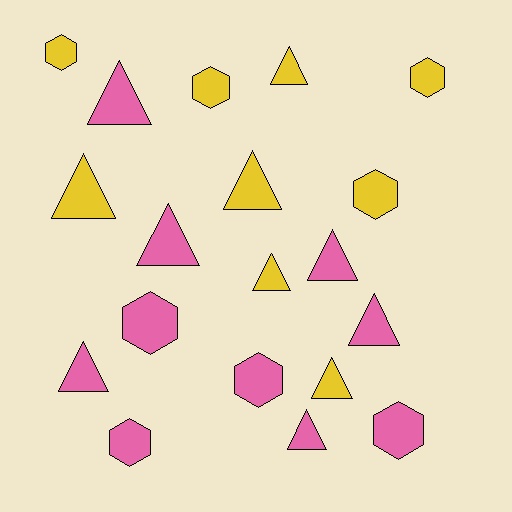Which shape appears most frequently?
Triangle, with 11 objects.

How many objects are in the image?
There are 19 objects.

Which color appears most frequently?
Pink, with 10 objects.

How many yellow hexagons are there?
There are 4 yellow hexagons.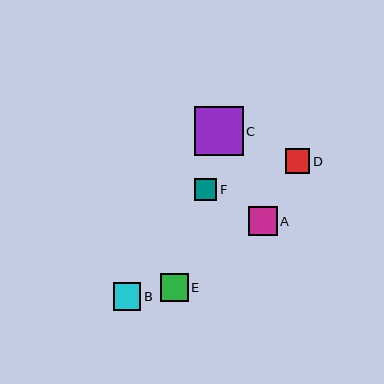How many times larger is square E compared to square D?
Square E is approximately 1.1 times the size of square D.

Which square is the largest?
Square C is the largest with a size of approximately 49 pixels.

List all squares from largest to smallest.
From largest to smallest: C, A, E, B, D, F.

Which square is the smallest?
Square F is the smallest with a size of approximately 22 pixels.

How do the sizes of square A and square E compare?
Square A and square E are approximately the same size.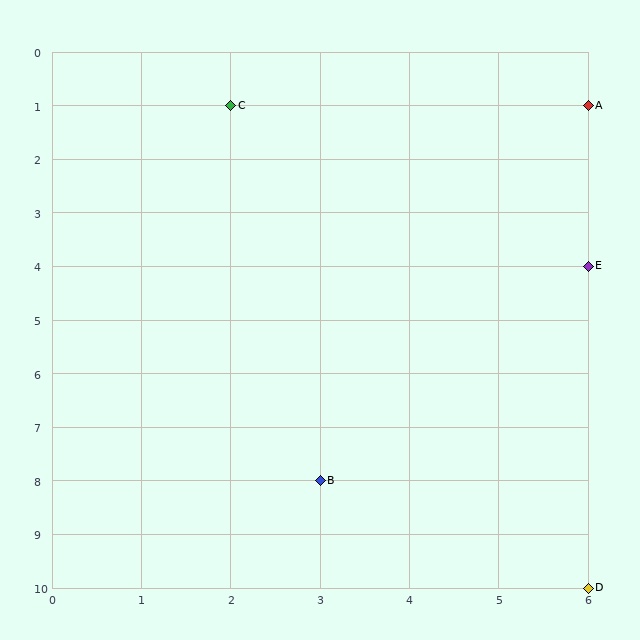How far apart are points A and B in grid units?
Points A and B are 3 columns and 7 rows apart (about 7.6 grid units diagonally).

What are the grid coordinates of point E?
Point E is at grid coordinates (6, 4).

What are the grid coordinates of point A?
Point A is at grid coordinates (6, 1).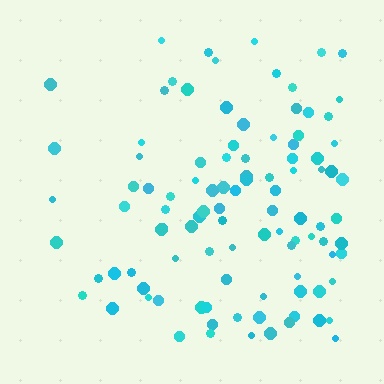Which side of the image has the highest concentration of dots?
The right.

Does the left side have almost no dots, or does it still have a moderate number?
Still a moderate number, just noticeably fewer than the right.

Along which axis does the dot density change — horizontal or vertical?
Horizontal.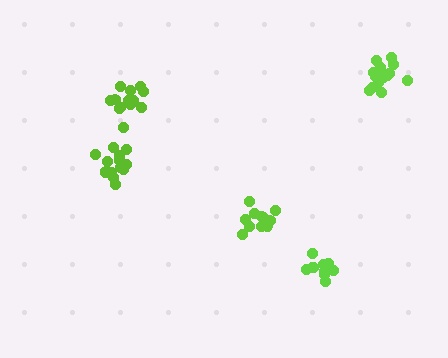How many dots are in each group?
Group 1: 10 dots, Group 2: 12 dots, Group 3: 11 dots, Group 4: 15 dots, Group 5: 15 dots (63 total).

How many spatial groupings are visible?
There are 5 spatial groupings.